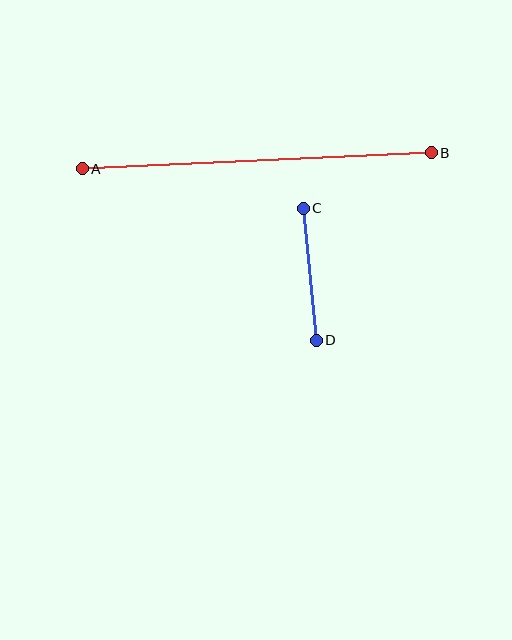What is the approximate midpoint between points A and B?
The midpoint is at approximately (257, 161) pixels.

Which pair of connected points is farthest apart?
Points A and B are farthest apart.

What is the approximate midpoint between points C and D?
The midpoint is at approximately (310, 274) pixels.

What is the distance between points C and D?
The distance is approximately 133 pixels.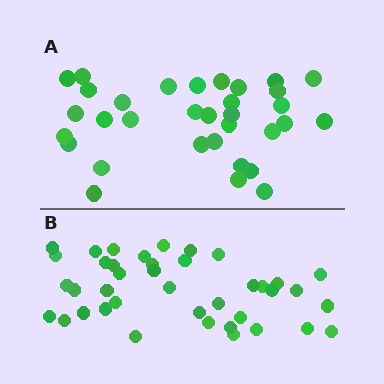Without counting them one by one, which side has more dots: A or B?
Region B (the bottom region) has more dots.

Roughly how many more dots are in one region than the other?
Region B has roughly 8 or so more dots than region A.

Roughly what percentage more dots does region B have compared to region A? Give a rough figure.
About 20% more.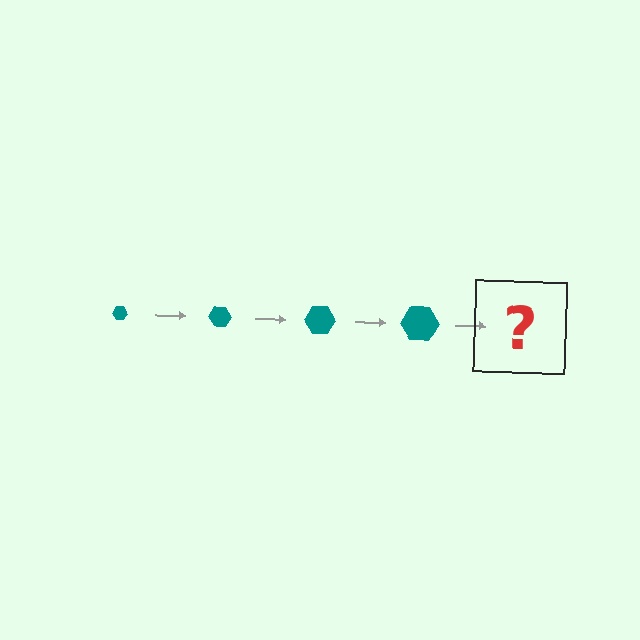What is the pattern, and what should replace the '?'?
The pattern is that the hexagon gets progressively larger each step. The '?' should be a teal hexagon, larger than the previous one.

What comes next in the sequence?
The next element should be a teal hexagon, larger than the previous one.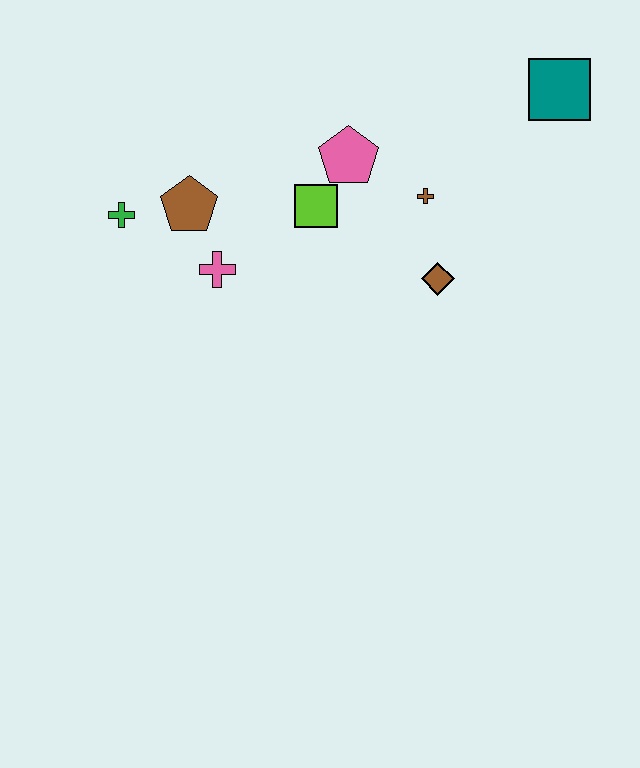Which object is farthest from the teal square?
The green cross is farthest from the teal square.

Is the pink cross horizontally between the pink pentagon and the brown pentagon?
Yes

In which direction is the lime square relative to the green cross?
The lime square is to the right of the green cross.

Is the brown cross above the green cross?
Yes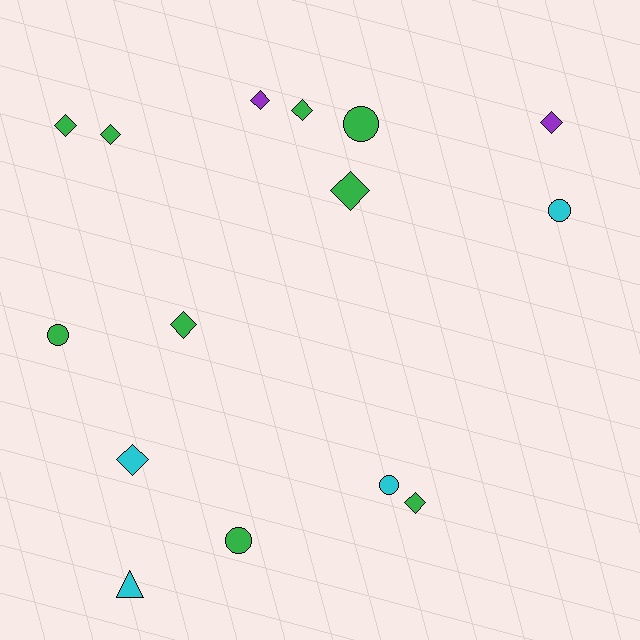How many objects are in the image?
There are 15 objects.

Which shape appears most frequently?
Diamond, with 9 objects.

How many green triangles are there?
There are no green triangles.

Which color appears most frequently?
Green, with 9 objects.